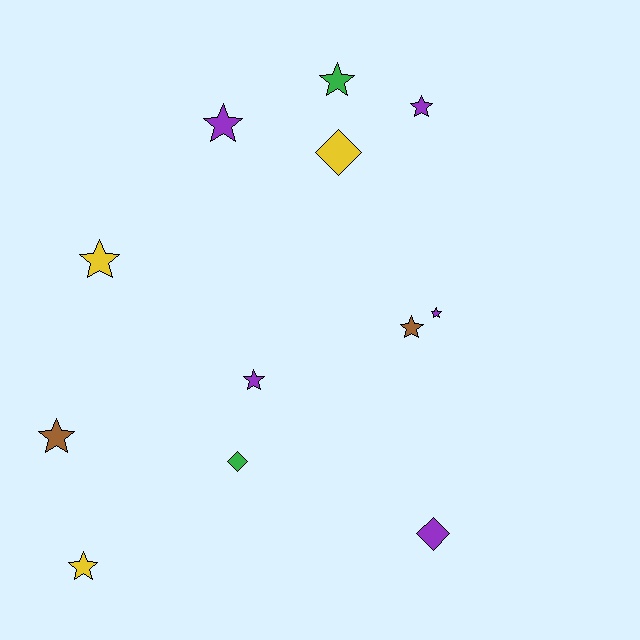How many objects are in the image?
There are 12 objects.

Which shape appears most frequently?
Star, with 9 objects.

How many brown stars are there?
There are 2 brown stars.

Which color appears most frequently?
Purple, with 5 objects.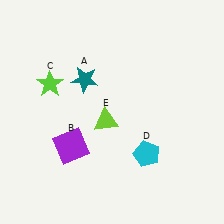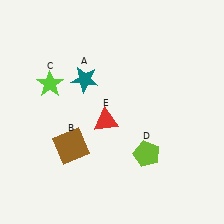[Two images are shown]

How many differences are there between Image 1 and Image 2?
There are 3 differences between the two images.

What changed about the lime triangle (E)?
In Image 1, E is lime. In Image 2, it changed to red.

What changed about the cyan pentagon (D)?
In Image 1, D is cyan. In Image 2, it changed to lime.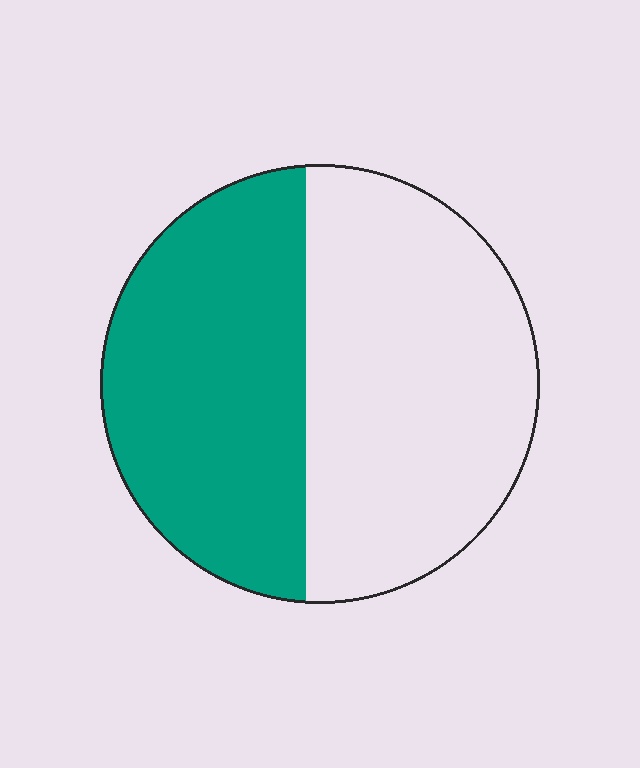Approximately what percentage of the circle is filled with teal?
Approximately 45%.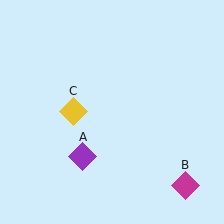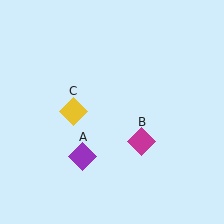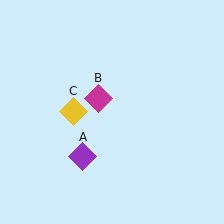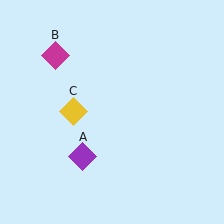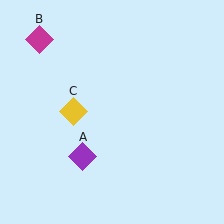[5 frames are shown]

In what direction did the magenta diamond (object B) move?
The magenta diamond (object B) moved up and to the left.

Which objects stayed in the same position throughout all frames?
Purple diamond (object A) and yellow diamond (object C) remained stationary.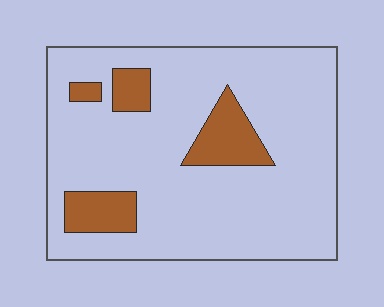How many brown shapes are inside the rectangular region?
4.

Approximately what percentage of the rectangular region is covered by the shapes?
Approximately 15%.